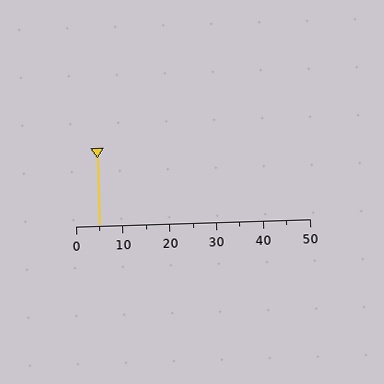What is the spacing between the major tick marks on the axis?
The major ticks are spaced 10 apart.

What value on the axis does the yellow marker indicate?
The marker indicates approximately 5.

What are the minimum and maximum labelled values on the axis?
The axis runs from 0 to 50.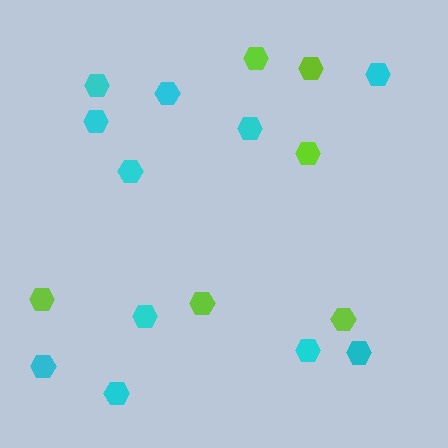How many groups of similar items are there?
There are 2 groups: one group of cyan hexagons (11) and one group of lime hexagons (6).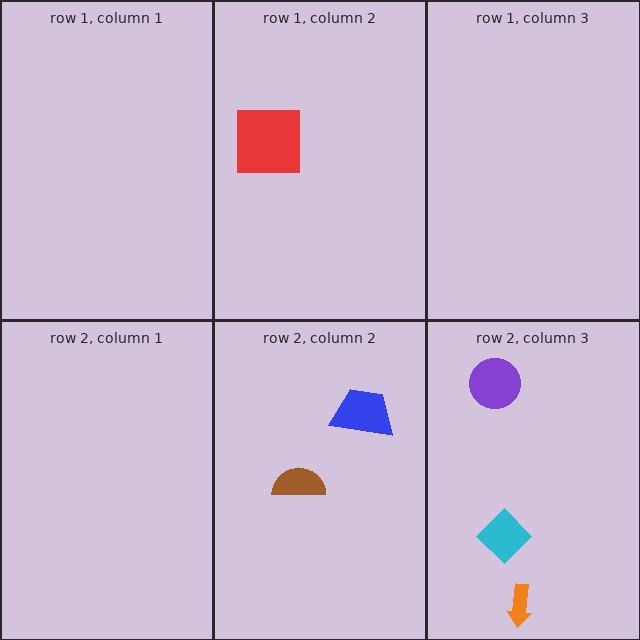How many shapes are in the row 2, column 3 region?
3.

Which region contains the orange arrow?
The row 2, column 3 region.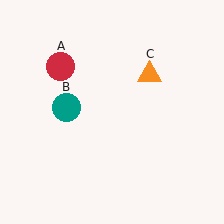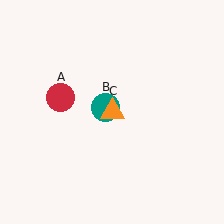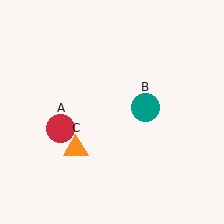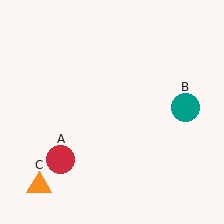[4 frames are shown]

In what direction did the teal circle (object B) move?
The teal circle (object B) moved right.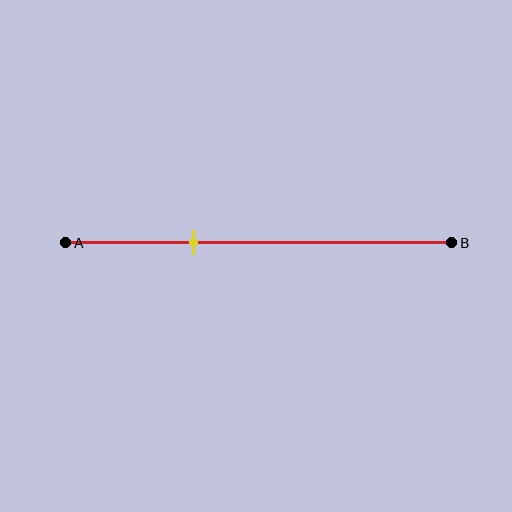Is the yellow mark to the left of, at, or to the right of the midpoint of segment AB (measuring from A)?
The yellow mark is to the left of the midpoint of segment AB.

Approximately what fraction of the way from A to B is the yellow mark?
The yellow mark is approximately 35% of the way from A to B.